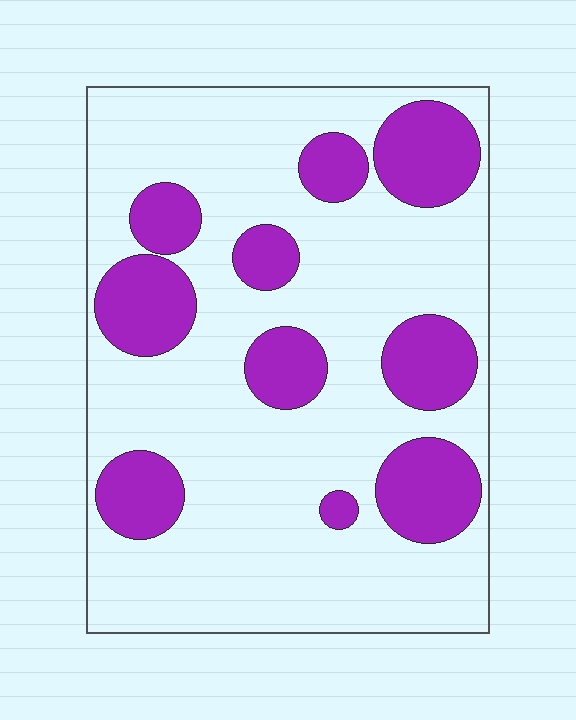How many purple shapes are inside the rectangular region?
10.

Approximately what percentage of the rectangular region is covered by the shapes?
Approximately 25%.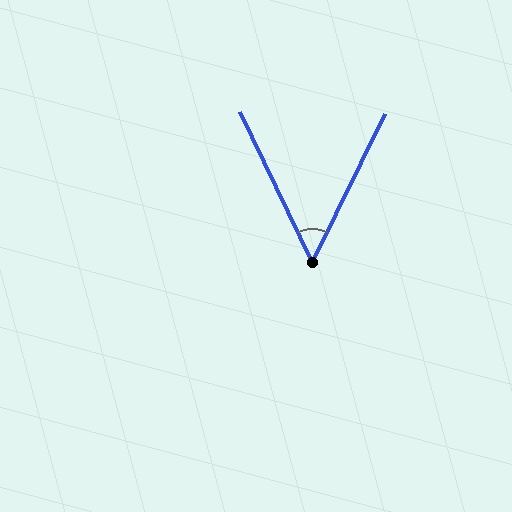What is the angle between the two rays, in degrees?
Approximately 52 degrees.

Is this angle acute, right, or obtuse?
It is acute.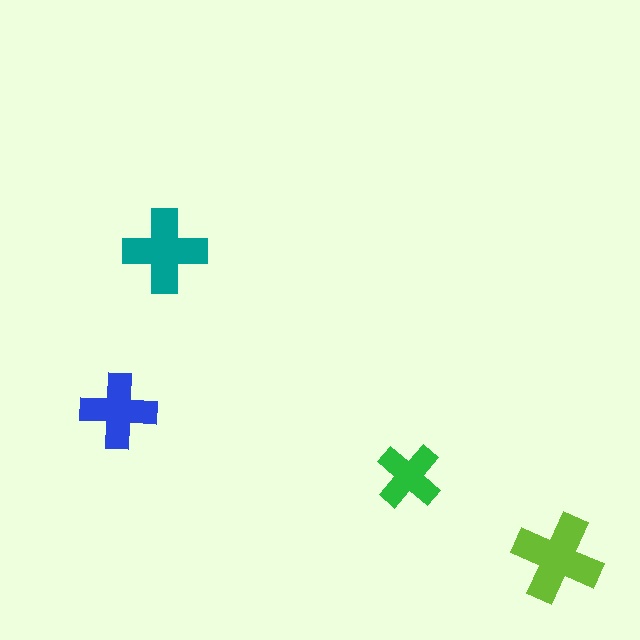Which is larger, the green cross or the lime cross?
The lime one.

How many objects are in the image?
There are 4 objects in the image.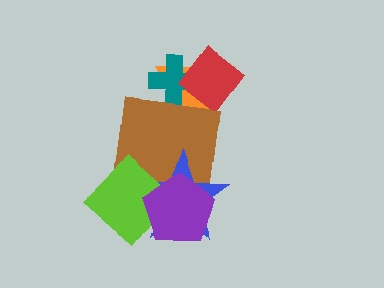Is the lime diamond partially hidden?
Yes, it is partially covered by another shape.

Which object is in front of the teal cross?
The red diamond is in front of the teal cross.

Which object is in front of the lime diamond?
The purple pentagon is in front of the lime diamond.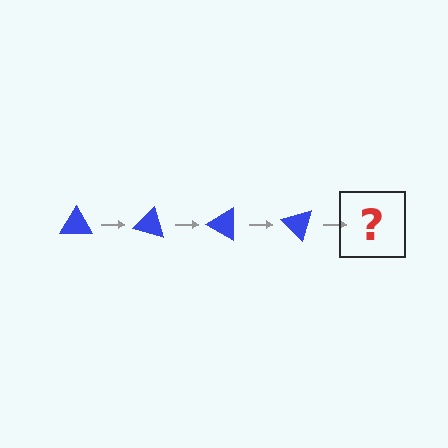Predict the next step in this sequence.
The next step is a blue triangle rotated 60 degrees.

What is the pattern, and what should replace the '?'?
The pattern is that the triangle rotates 15 degrees each step. The '?' should be a blue triangle rotated 60 degrees.